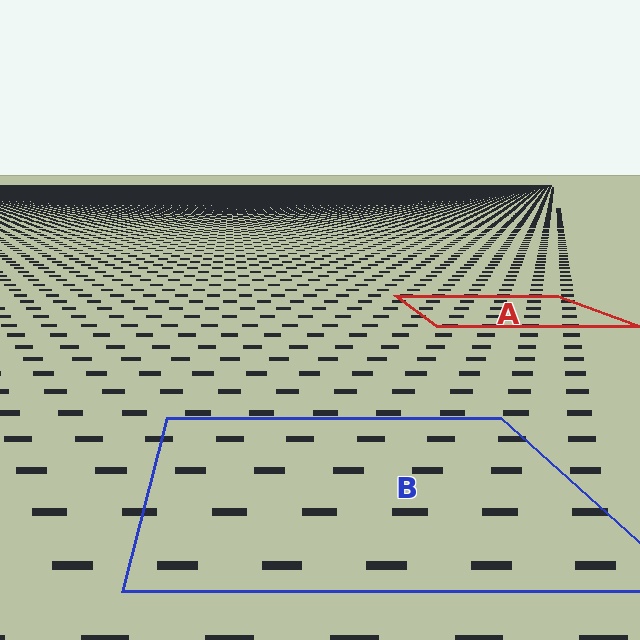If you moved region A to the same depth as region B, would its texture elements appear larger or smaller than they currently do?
They would appear larger. At a closer depth, the same texture elements are projected at a bigger on-screen size.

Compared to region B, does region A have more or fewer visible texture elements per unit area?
Region A has more texture elements per unit area — they are packed more densely because it is farther away.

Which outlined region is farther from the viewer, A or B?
Region A is farther from the viewer — the texture elements inside it appear smaller and more densely packed.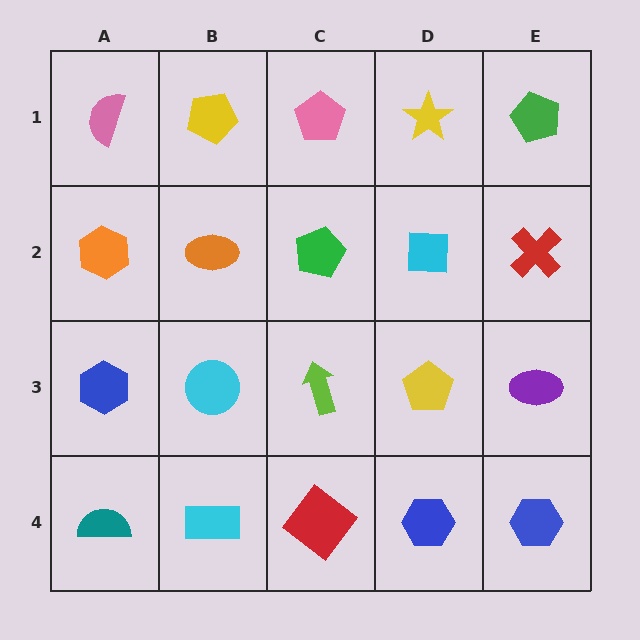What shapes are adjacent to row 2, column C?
A pink pentagon (row 1, column C), a lime arrow (row 3, column C), an orange ellipse (row 2, column B), a cyan square (row 2, column D).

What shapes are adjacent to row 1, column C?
A green pentagon (row 2, column C), a yellow pentagon (row 1, column B), a yellow star (row 1, column D).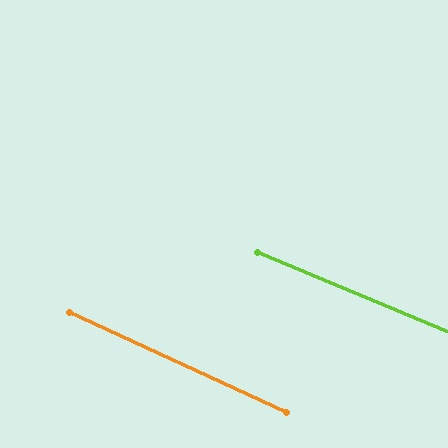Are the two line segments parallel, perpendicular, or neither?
Parallel — their directions differ by only 1.9°.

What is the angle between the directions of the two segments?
Approximately 2 degrees.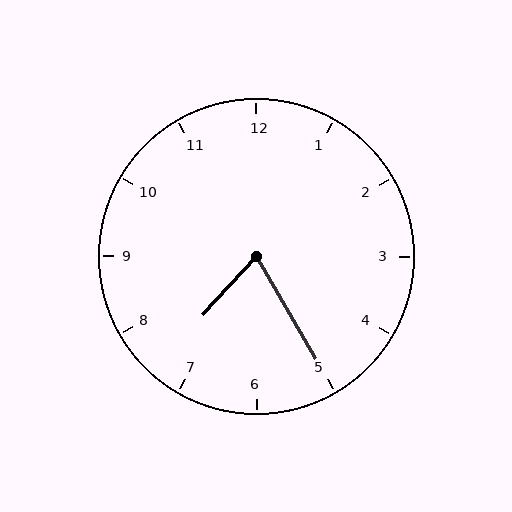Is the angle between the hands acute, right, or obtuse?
It is acute.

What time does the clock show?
7:25.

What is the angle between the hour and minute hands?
Approximately 72 degrees.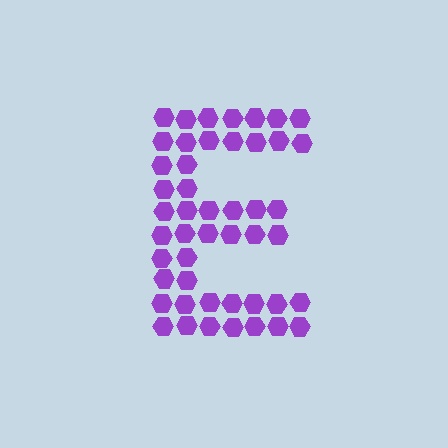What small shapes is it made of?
It is made of small hexagons.